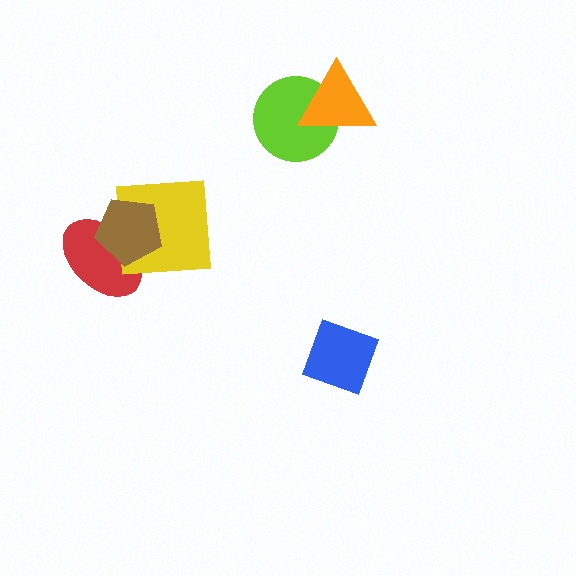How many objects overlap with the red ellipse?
2 objects overlap with the red ellipse.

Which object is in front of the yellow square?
The brown pentagon is in front of the yellow square.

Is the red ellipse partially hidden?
Yes, it is partially covered by another shape.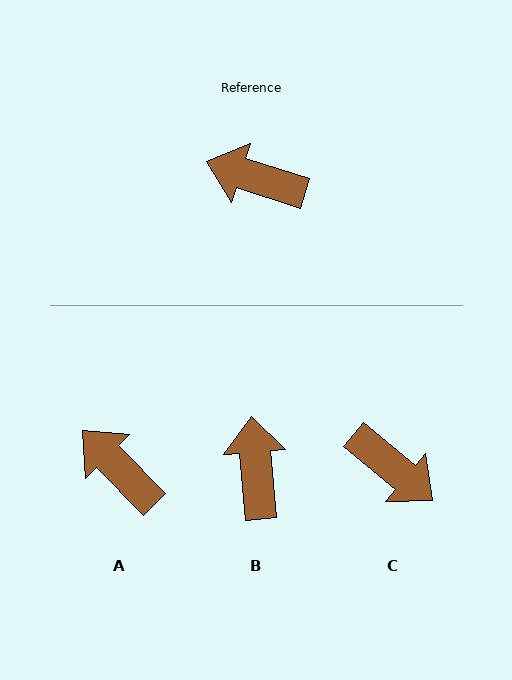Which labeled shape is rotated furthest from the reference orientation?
C, about 158 degrees away.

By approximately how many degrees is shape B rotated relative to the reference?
Approximately 67 degrees clockwise.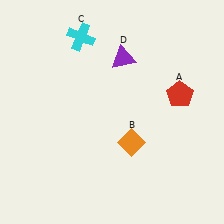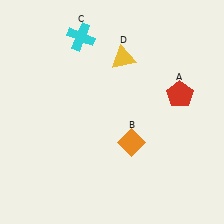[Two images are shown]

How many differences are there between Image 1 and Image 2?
There is 1 difference between the two images.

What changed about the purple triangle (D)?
In Image 1, D is purple. In Image 2, it changed to yellow.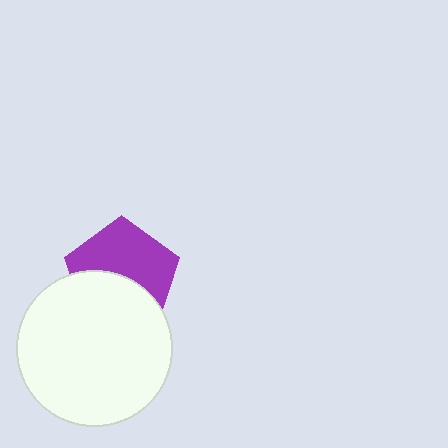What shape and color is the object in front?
The object in front is a white circle.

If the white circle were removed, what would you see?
You would see the complete purple pentagon.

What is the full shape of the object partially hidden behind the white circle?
The partially hidden object is a purple pentagon.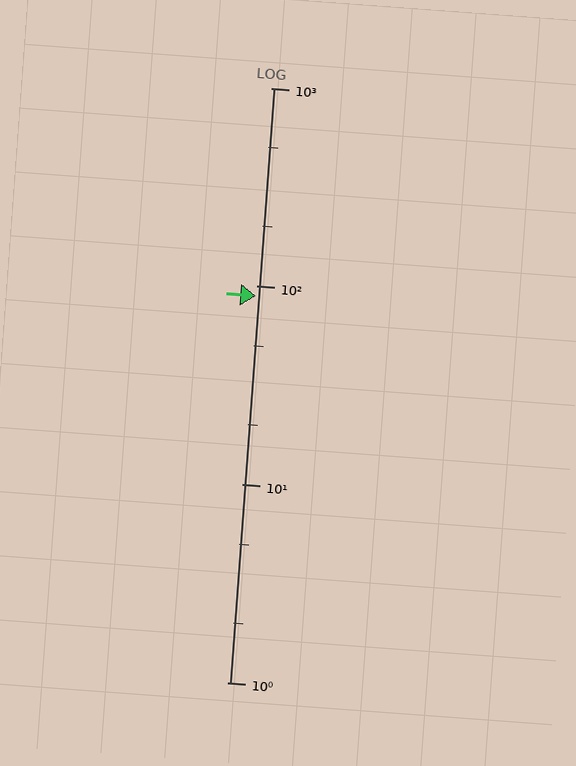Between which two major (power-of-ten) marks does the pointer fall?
The pointer is between 10 and 100.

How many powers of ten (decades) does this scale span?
The scale spans 3 decades, from 1 to 1000.